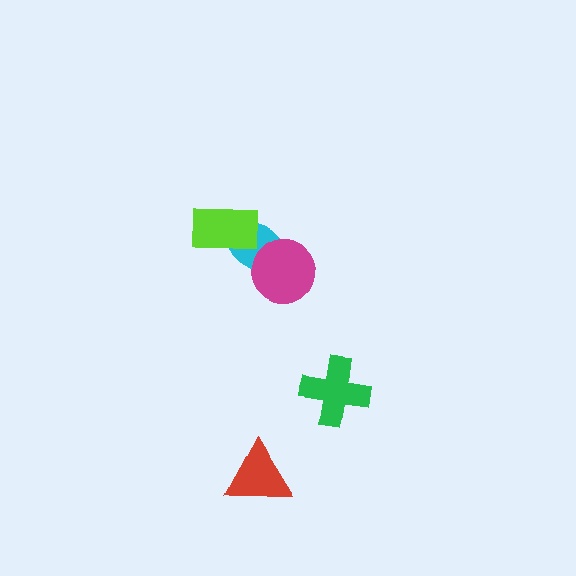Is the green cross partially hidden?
No, no other shape covers it.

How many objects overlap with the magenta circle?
1 object overlaps with the magenta circle.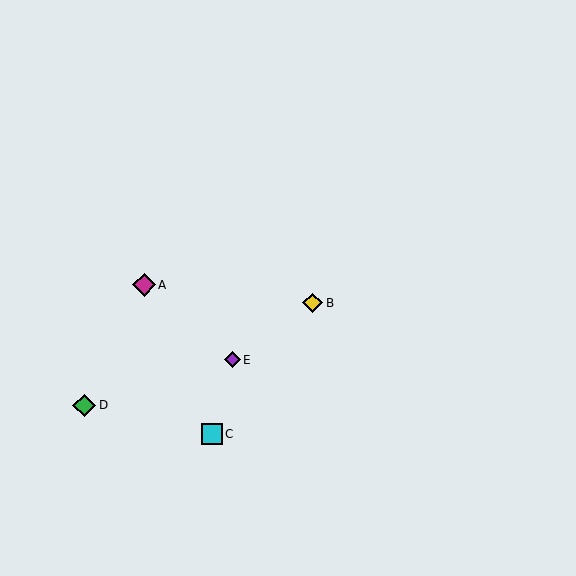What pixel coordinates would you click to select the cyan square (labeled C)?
Click at (212, 434) to select the cyan square C.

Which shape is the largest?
The green diamond (labeled D) is the largest.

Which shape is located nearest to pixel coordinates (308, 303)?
The yellow diamond (labeled B) at (313, 303) is nearest to that location.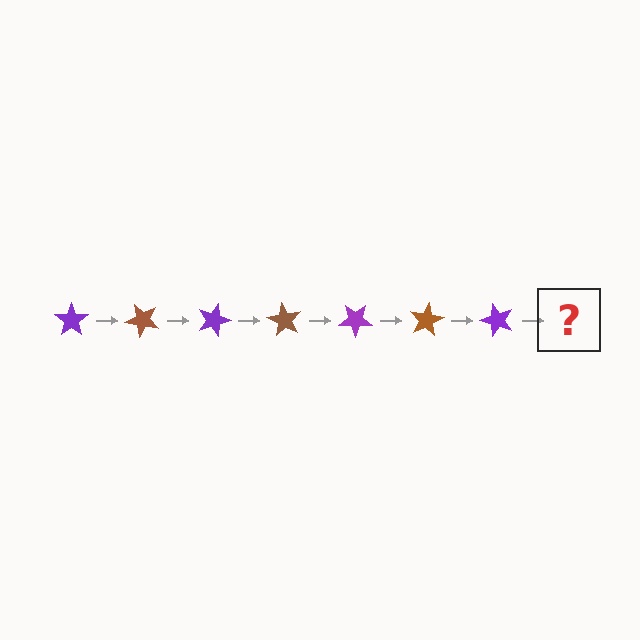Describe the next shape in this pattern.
It should be a brown star, rotated 315 degrees from the start.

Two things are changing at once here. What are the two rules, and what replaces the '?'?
The two rules are that it rotates 45 degrees each step and the color cycles through purple and brown. The '?' should be a brown star, rotated 315 degrees from the start.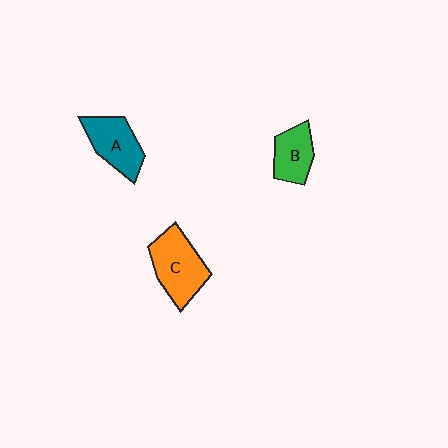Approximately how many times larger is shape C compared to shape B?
Approximately 1.5 times.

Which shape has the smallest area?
Shape B (green).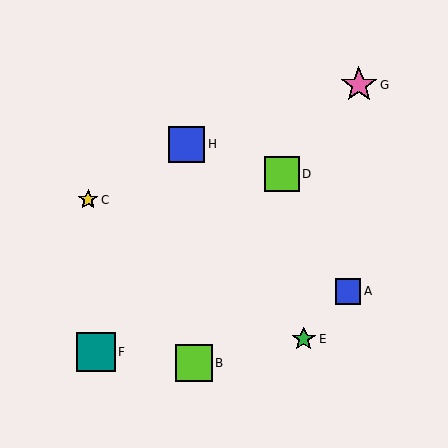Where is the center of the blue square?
The center of the blue square is at (187, 144).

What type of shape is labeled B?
Shape B is a lime square.